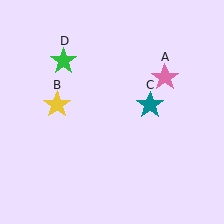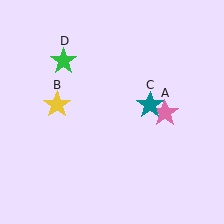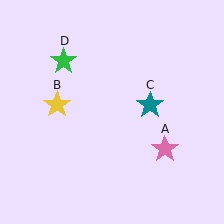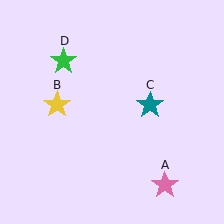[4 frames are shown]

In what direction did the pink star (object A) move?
The pink star (object A) moved down.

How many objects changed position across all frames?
1 object changed position: pink star (object A).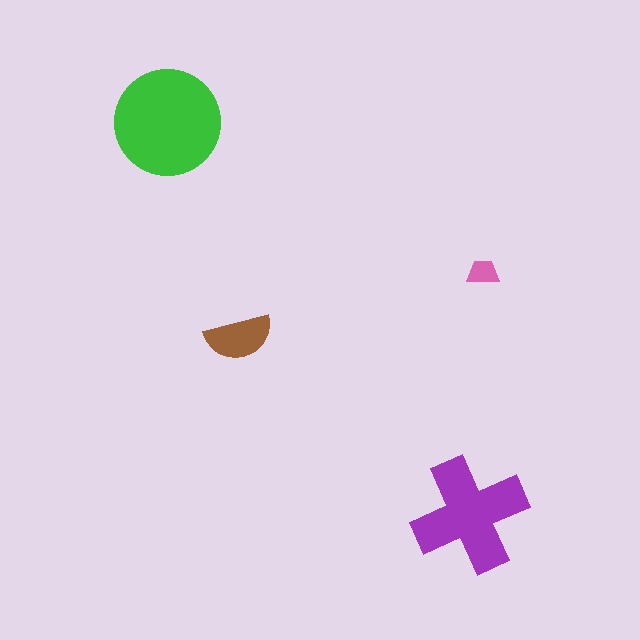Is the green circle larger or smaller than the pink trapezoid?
Larger.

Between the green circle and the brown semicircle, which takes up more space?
The green circle.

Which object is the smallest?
The pink trapezoid.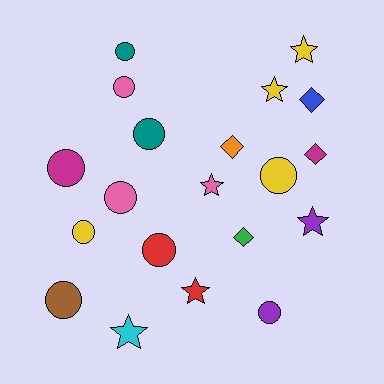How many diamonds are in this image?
There are 4 diamonds.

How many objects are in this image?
There are 20 objects.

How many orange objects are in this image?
There is 1 orange object.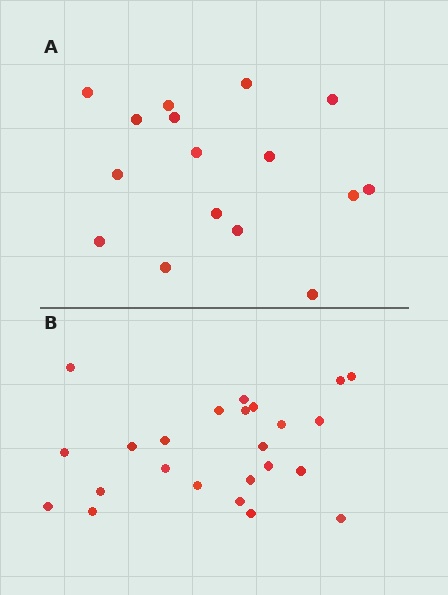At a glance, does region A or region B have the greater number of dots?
Region B (the bottom region) has more dots.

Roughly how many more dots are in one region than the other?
Region B has roughly 8 or so more dots than region A.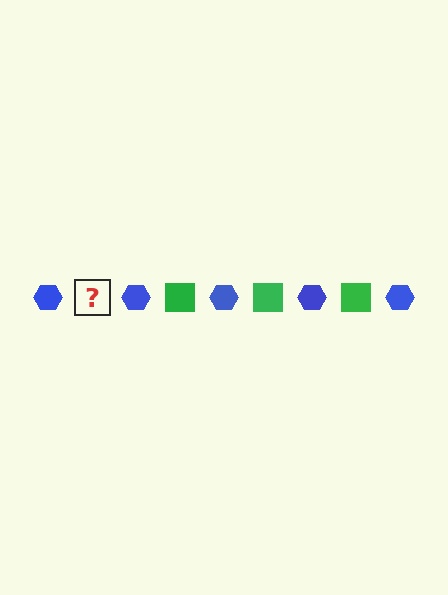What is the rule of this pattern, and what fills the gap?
The rule is that the pattern alternates between blue hexagon and green square. The gap should be filled with a green square.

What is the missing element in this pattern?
The missing element is a green square.